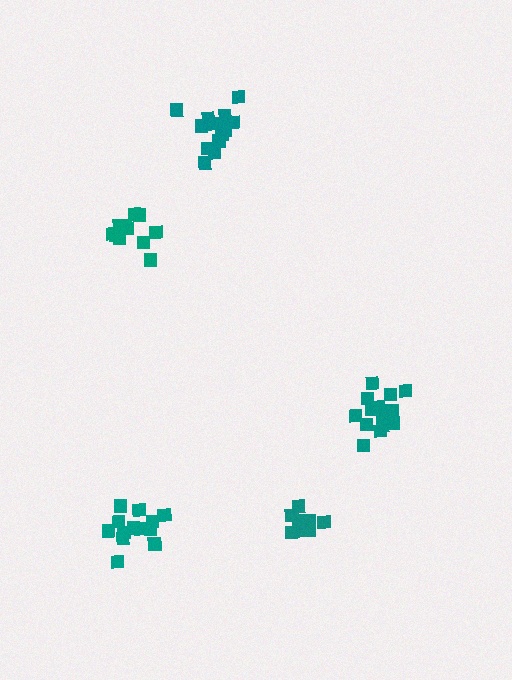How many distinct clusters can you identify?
There are 5 distinct clusters.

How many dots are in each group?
Group 1: 14 dots, Group 2: 13 dots, Group 3: 9 dots, Group 4: 13 dots, Group 5: 14 dots (63 total).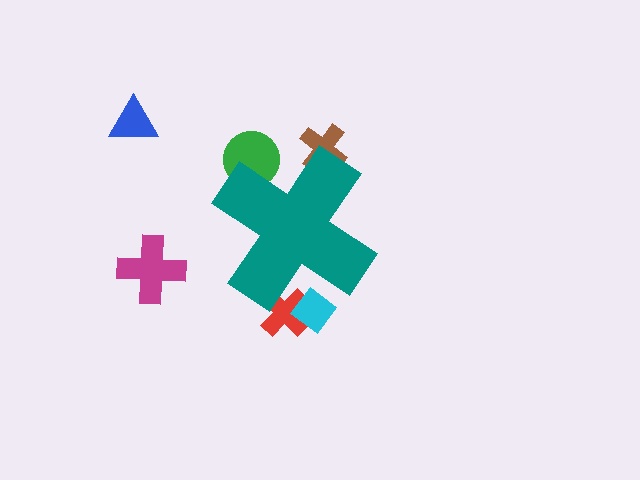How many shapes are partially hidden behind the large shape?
4 shapes are partially hidden.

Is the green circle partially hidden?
Yes, the green circle is partially hidden behind the teal cross.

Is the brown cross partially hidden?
Yes, the brown cross is partially hidden behind the teal cross.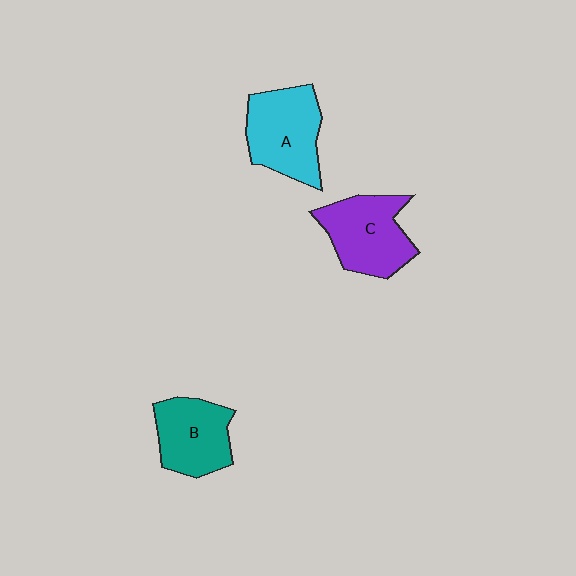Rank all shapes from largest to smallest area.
From largest to smallest: A (cyan), C (purple), B (teal).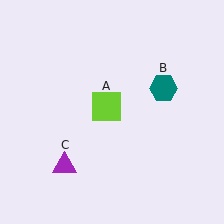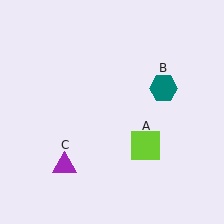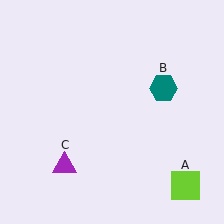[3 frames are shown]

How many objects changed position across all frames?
1 object changed position: lime square (object A).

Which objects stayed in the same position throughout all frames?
Teal hexagon (object B) and purple triangle (object C) remained stationary.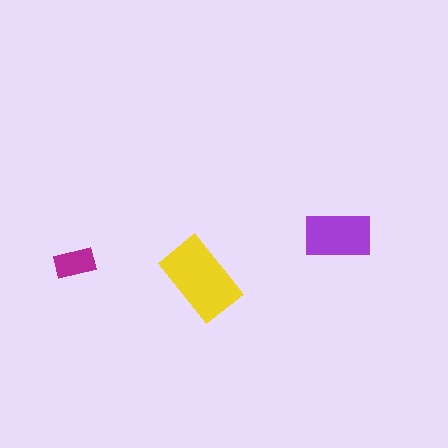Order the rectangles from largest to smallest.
the yellow one, the purple one, the magenta one.